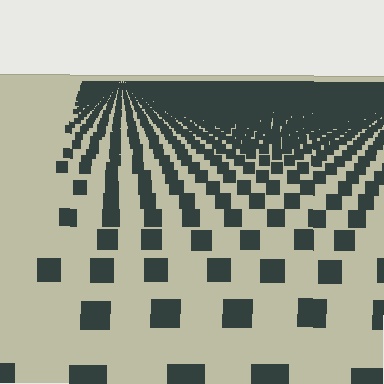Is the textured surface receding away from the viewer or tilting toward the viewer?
The surface is receding away from the viewer. Texture elements get smaller and denser toward the top.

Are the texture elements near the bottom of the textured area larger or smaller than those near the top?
Larger. Near the bottom, elements are closer to the viewer and appear at a bigger on-screen size.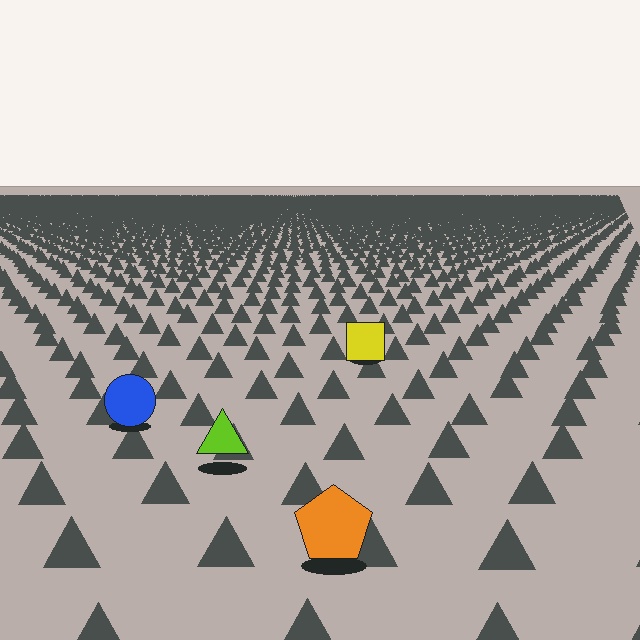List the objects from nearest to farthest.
From nearest to farthest: the orange pentagon, the lime triangle, the blue circle, the yellow square.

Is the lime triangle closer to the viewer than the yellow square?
Yes. The lime triangle is closer — you can tell from the texture gradient: the ground texture is coarser near it.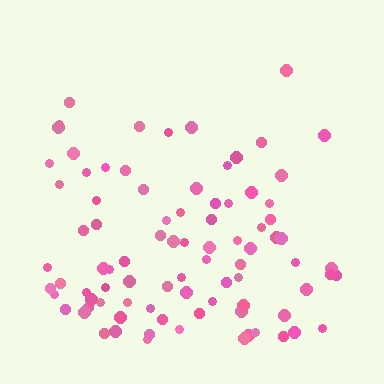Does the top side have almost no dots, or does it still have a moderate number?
Still a moderate number, just noticeably fewer than the bottom.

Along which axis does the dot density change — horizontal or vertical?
Vertical.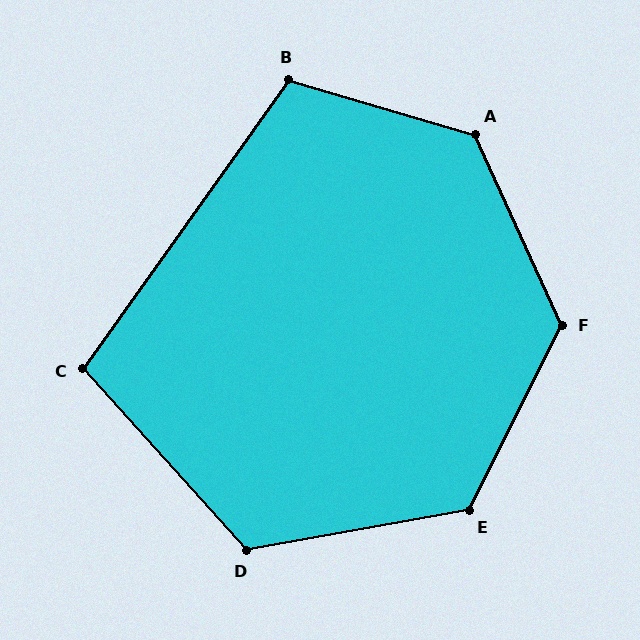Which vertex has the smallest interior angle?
C, at approximately 103 degrees.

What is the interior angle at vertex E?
Approximately 127 degrees (obtuse).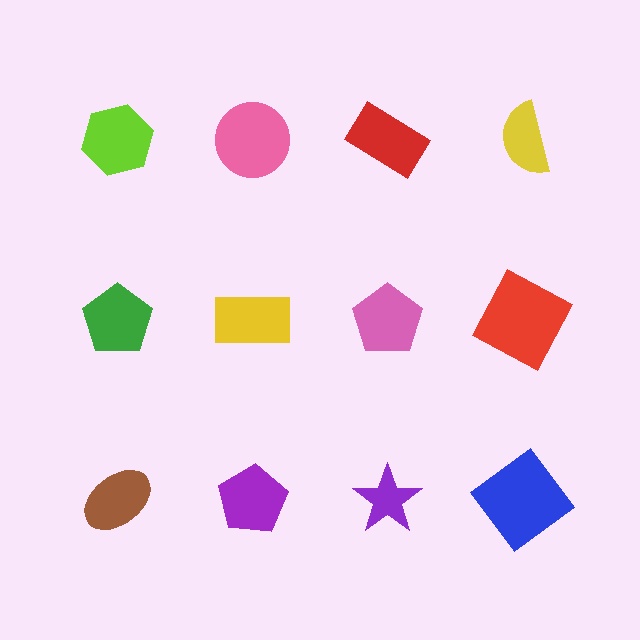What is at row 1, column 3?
A red rectangle.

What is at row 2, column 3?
A pink pentagon.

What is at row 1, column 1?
A lime hexagon.